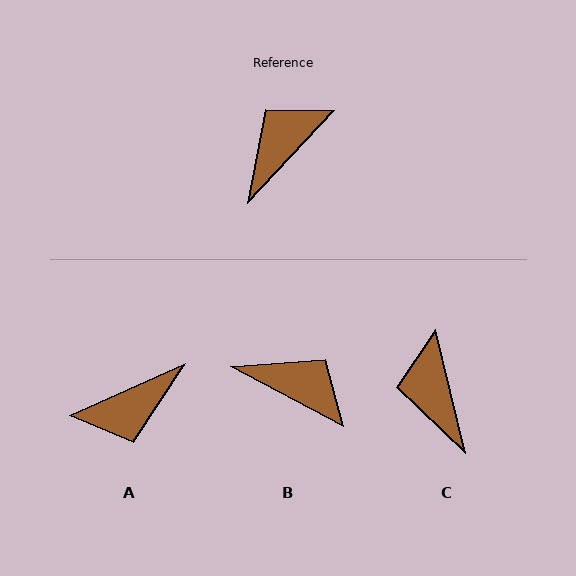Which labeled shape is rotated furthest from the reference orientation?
A, about 157 degrees away.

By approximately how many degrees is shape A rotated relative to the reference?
Approximately 157 degrees counter-clockwise.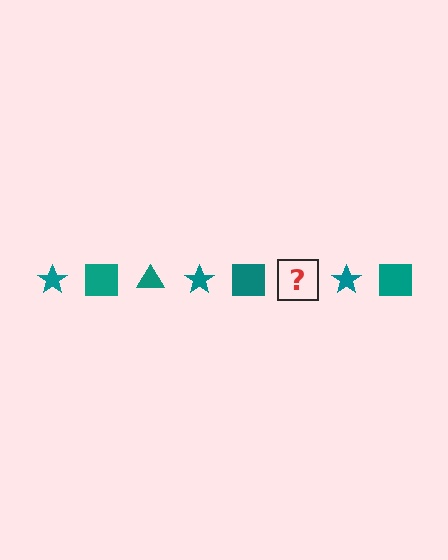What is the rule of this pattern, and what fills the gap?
The rule is that the pattern cycles through star, square, triangle shapes in teal. The gap should be filled with a teal triangle.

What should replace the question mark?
The question mark should be replaced with a teal triangle.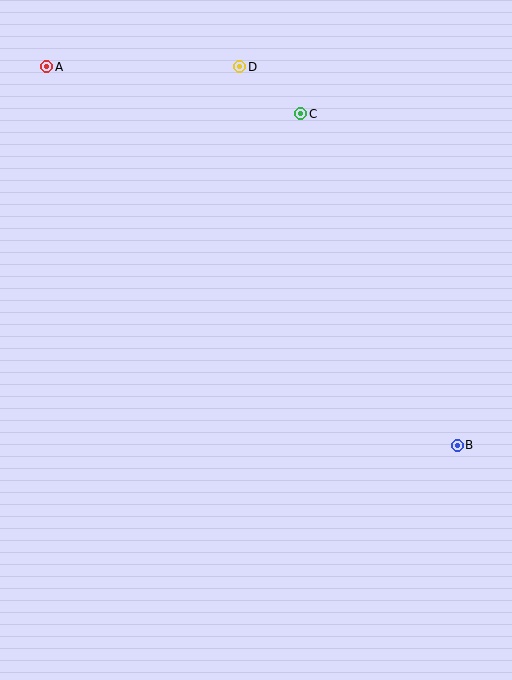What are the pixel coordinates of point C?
Point C is at (301, 114).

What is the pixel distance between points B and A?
The distance between B and A is 558 pixels.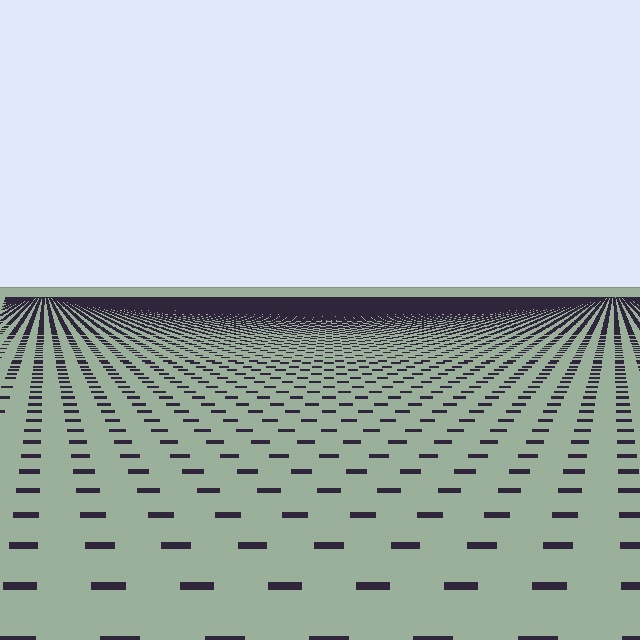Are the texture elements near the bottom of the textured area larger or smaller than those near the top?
Larger. Near the bottom, elements are closer to the viewer and appear at a bigger on-screen size.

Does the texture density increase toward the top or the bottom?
Density increases toward the top.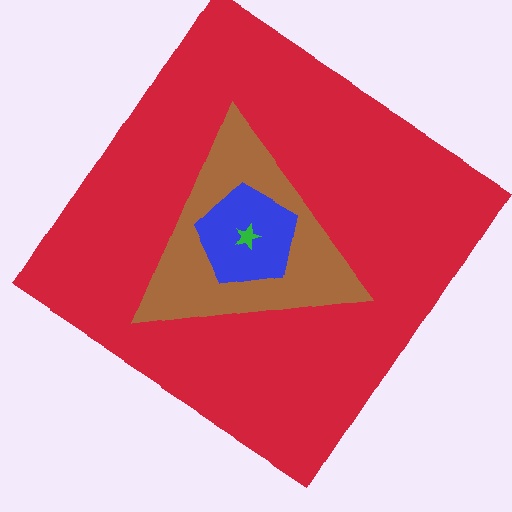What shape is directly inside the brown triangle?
The blue pentagon.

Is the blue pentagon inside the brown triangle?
Yes.